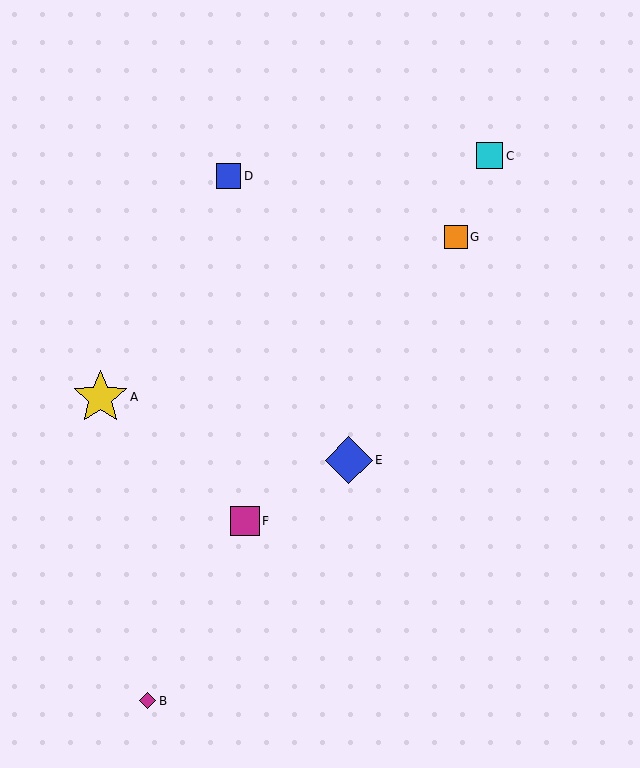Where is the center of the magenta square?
The center of the magenta square is at (245, 521).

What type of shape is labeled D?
Shape D is a blue square.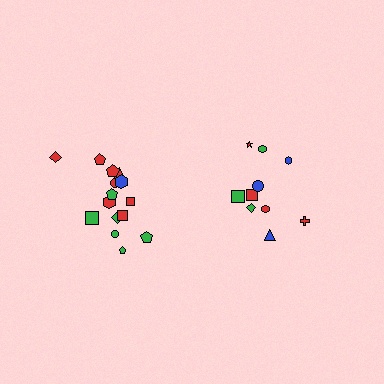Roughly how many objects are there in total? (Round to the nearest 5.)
Roughly 25 objects in total.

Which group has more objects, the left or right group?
The left group.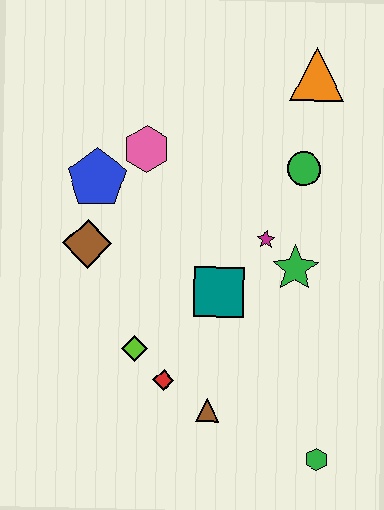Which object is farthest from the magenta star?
The green hexagon is farthest from the magenta star.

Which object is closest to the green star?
The magenta star is closest to the green star.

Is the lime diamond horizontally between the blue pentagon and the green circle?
Yes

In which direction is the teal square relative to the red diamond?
The teal square is above the red diamond.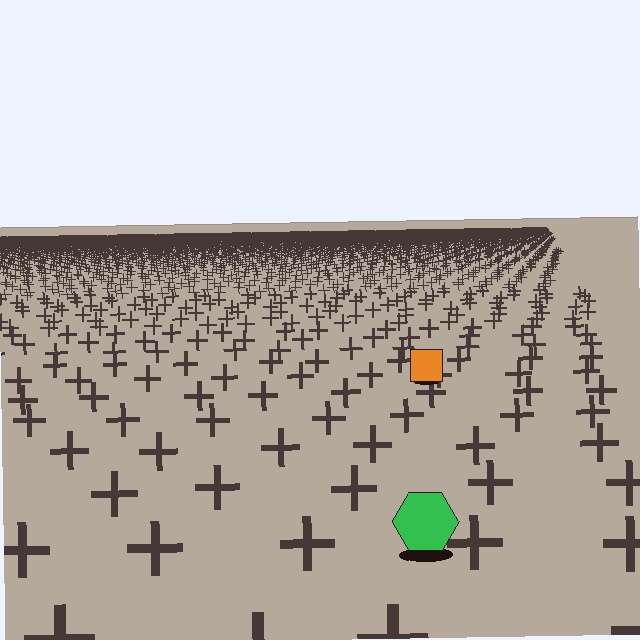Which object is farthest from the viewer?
The orange square is farthest from the viewer. It appears smaller and the ground texture around it is denser.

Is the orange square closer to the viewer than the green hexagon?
No. The green hexagon is closer — you can tell from the texture gradient: the ground texture is coarser near it.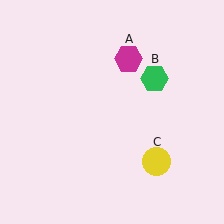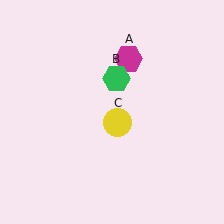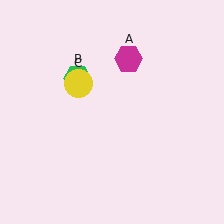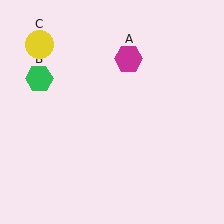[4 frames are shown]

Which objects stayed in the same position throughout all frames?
Magenta hexagon (object A) remained stationary.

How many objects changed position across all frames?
2 objects changed position: green hexagon (object B), yellow circle (object C).